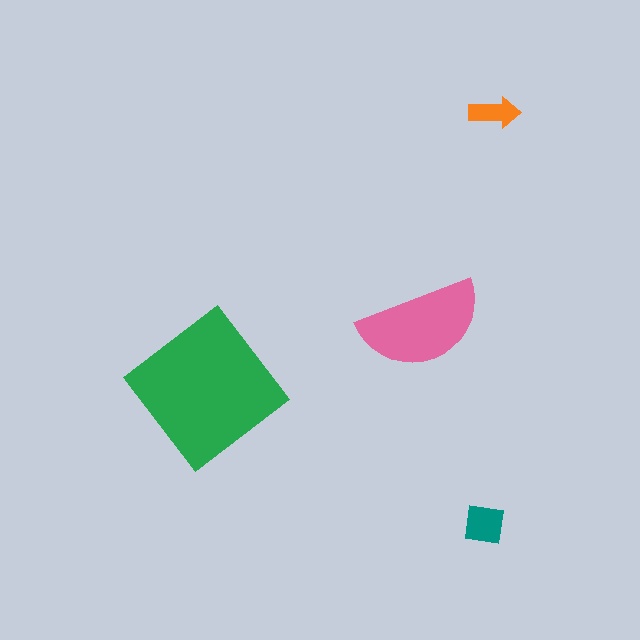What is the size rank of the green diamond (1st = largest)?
1st.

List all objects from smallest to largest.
The orange arrow, the teal square, the pink semicircle, the green diamond.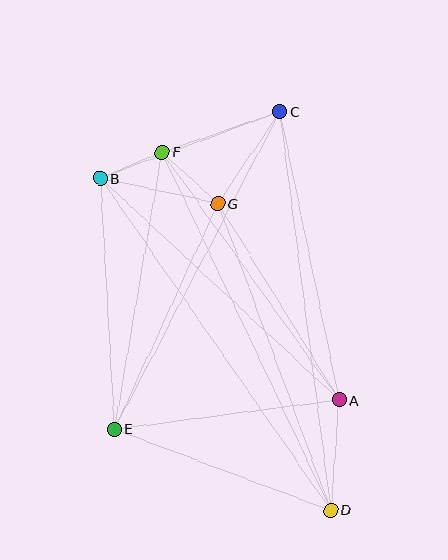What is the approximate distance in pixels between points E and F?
The distance between E and F is approximately 281 pixels.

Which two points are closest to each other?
Points B and F are closest to each other.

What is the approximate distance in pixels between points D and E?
The distance between D and E is approximately 231 pixels.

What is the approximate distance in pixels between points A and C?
The distance between A and C is approximately 294 pixels.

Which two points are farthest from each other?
Points B and D are farthest from each other.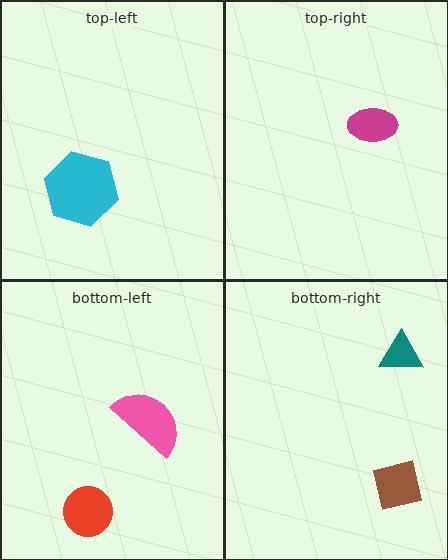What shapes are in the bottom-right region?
The teal triangle, the brown square.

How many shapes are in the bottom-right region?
2.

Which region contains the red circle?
The bottom-left region.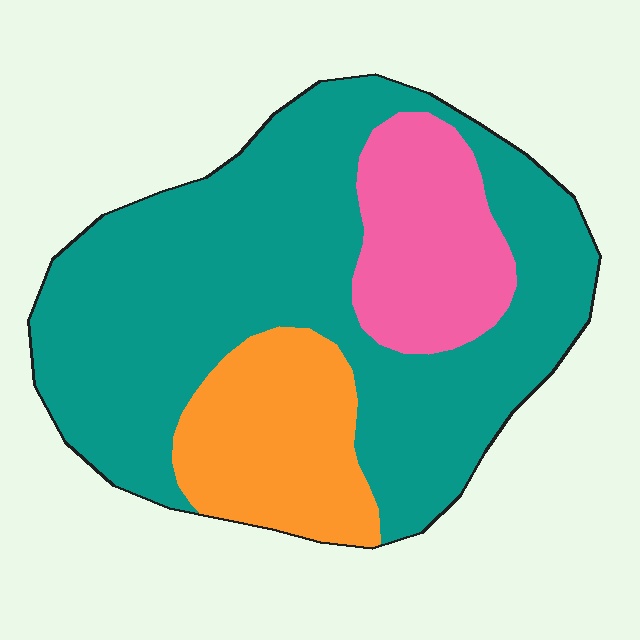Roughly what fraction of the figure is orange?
Orange covers roughly 20% of the figure.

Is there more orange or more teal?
Teal.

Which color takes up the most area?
Teal, at roughly 65%.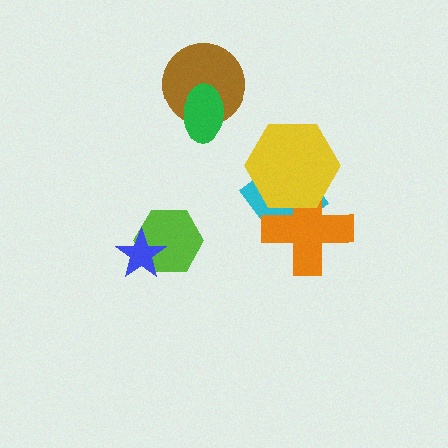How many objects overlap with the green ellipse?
1 object overlaps with the green ellipse.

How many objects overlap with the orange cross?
2 objects overlap with the orange cross.